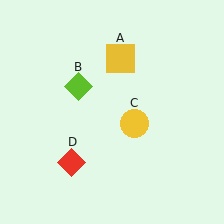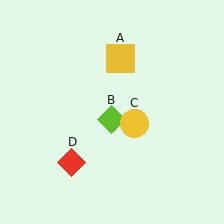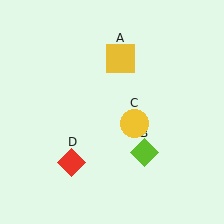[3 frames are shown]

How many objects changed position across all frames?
1 object changed position: lime diamond (object B).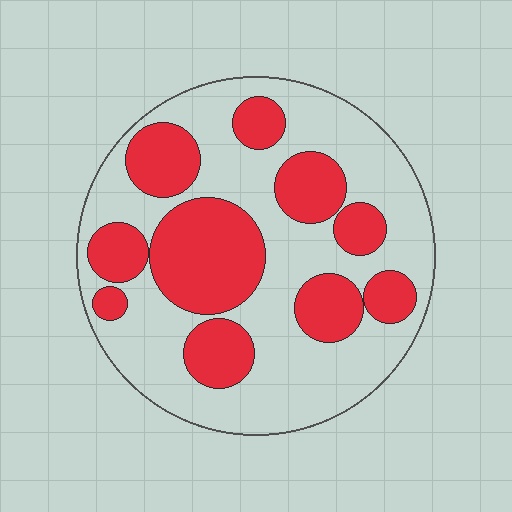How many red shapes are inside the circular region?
10.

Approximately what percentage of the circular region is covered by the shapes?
Approximately 40%.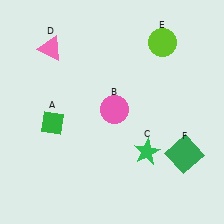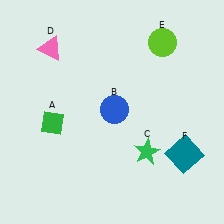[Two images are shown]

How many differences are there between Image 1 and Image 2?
There are 2 differences between the two images.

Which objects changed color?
B changed from pink to blue. F changed from green to teal.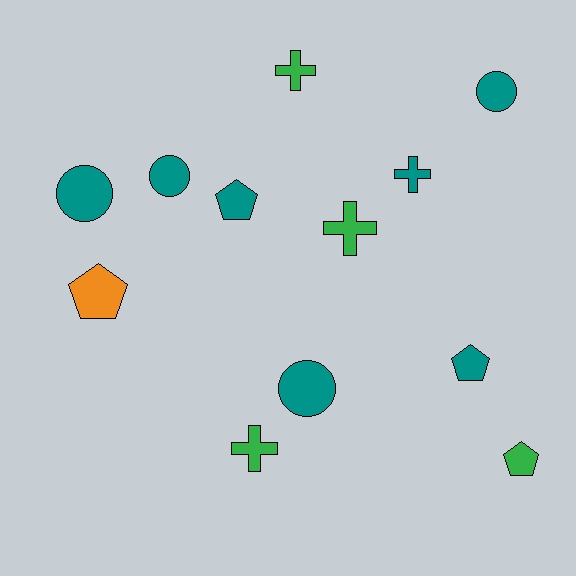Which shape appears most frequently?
Cross, with 4 objects.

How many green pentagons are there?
There is 1 green pentagon.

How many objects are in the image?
There are 12 objects.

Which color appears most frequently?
Teal, with 7 objects.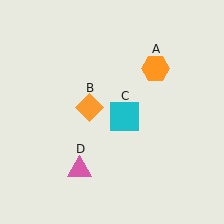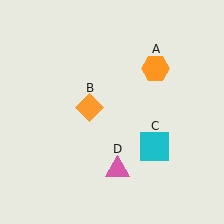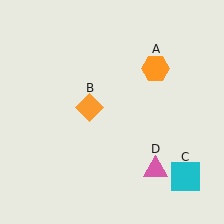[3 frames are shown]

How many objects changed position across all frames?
2 objects changed position: cyan square (object C), pink triangle (object D).